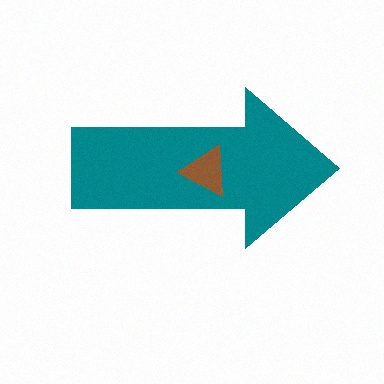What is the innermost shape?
The brown triangle.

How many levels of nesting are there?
2.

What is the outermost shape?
The teal arrow.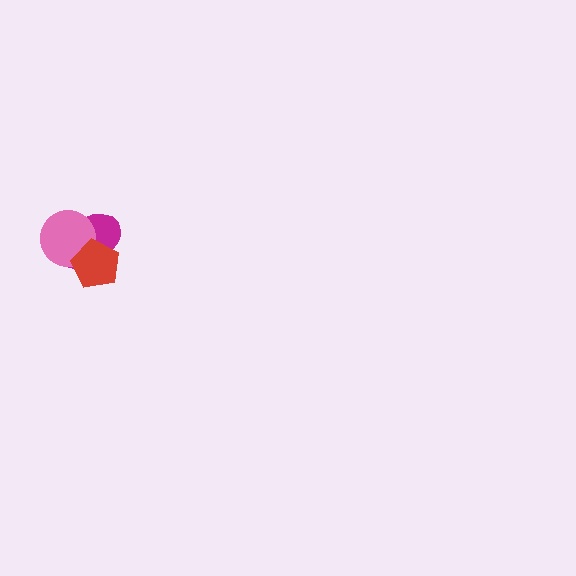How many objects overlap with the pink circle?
2 objects overlap with the pink circle.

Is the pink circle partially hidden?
Yes, it is partially covered by another shape.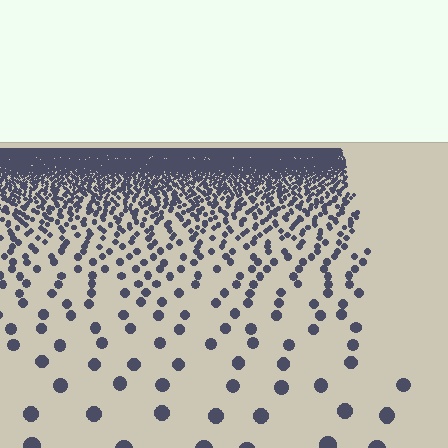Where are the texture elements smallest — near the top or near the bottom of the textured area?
Near the top.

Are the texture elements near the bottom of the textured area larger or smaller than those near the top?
Larger. Near the bottom, elements are closer to the viewer and appear at a bigger on-screen size.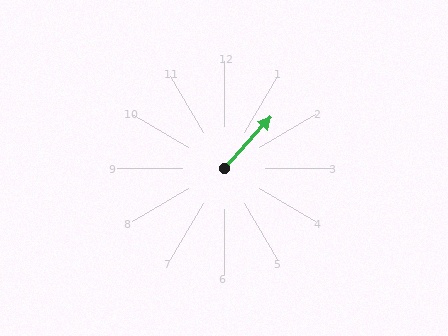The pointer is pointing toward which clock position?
Roughly 1 o'clock.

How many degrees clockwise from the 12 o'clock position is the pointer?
Approximately 42 degrees.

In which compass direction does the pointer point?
Northeast.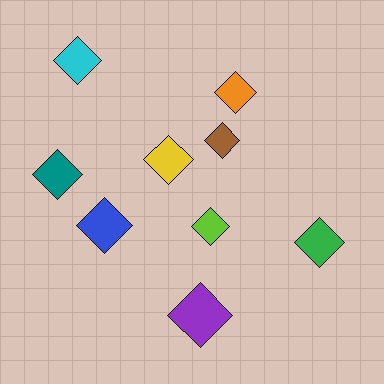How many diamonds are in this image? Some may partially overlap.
There are 9 diamonds.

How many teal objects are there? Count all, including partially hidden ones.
There is 1 teal object.